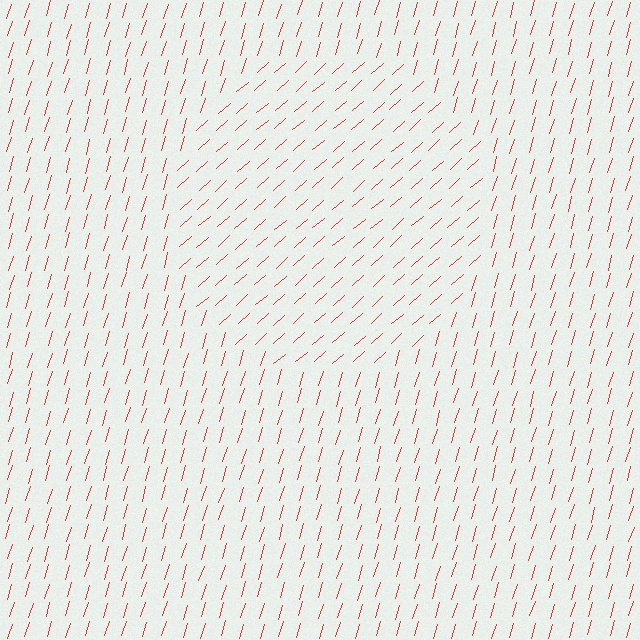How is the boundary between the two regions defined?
The boundary is defined purely by a change in line orientation (approximately 32 degrees difference). All lines are the same color and thickness.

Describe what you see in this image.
The image is filled with small red line segments. A circle region in the image has lines oriented differently from the surrounding lines, creating a visible texture boundary.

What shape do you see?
I see a circle.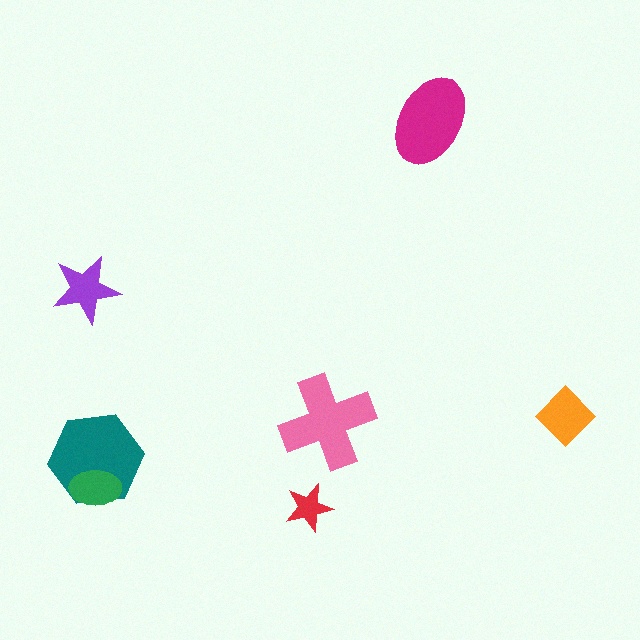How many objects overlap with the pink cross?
0 objects overlap with the pink cross.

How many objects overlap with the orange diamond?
0 objects overlap with the orange diamond.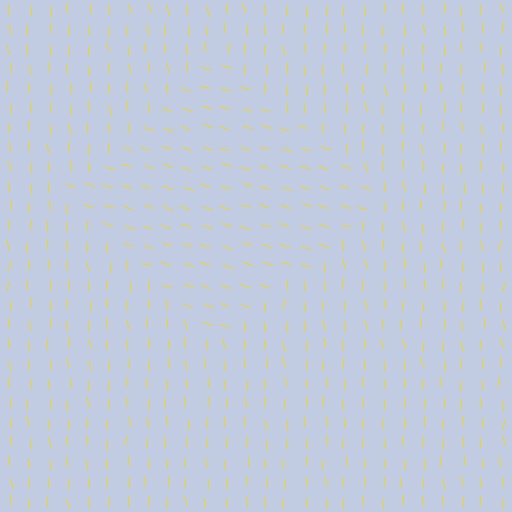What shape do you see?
I see a diamond.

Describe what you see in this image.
The image is filled with small yellow line segments. A diamond region in the image has lines oriented differently from the surrounding lines, creating a visible texture boundary.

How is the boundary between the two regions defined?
The boundary is defined purely by a change in line orientation (approximately 71 degrees difference). All lines are the same color and thickness.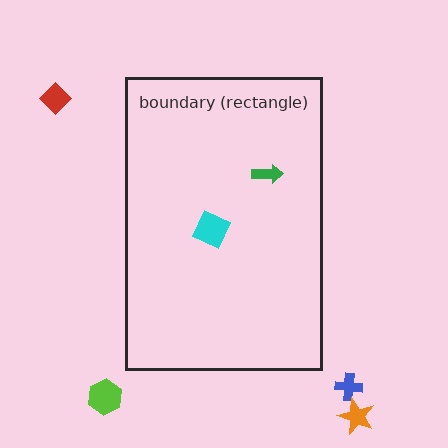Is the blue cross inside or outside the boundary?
Outside.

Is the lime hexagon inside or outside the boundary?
Outside.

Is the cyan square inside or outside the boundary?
Inside.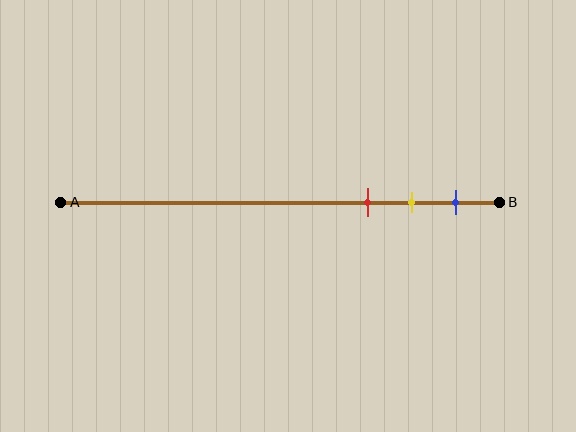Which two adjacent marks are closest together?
The yellow and blue marks are the closest adjacent pair.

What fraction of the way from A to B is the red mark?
The red mark is approximately 70% (0.7) of the way from A to B.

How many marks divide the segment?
There are 3 marks dividing the segment.